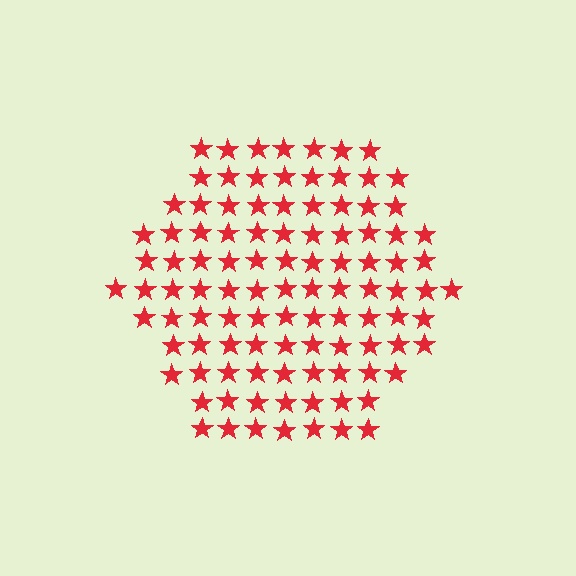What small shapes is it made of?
It is made of small stars.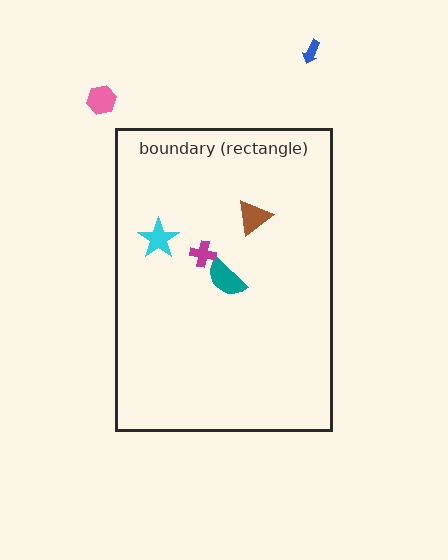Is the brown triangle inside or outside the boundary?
Inside.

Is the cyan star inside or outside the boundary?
Inside.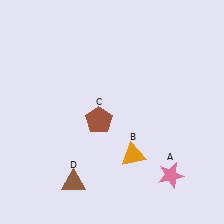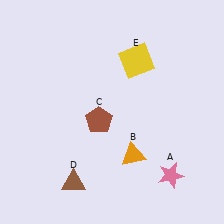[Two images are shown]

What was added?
A yellow square (E) was added in Image 2.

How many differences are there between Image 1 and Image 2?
There is 1 difference between the two images.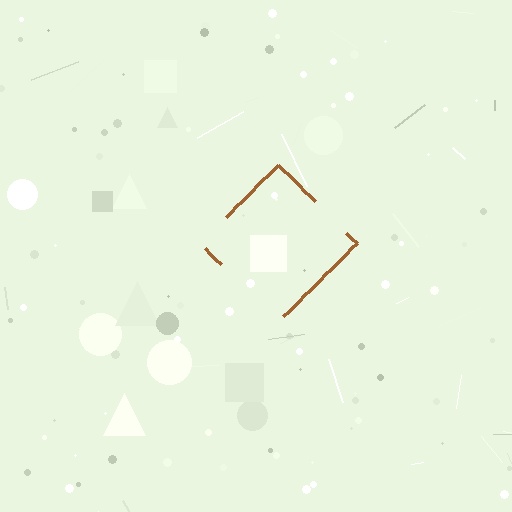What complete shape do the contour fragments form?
The contour fragments form a diamond.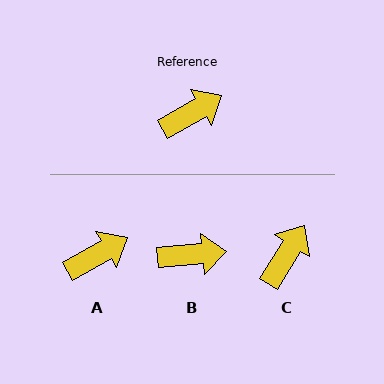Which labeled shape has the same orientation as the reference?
A.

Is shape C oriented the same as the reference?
No, it is off by about 28 degrees.